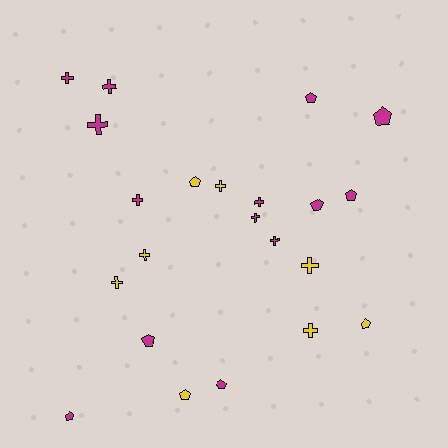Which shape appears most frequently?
Cross, with 12 objects.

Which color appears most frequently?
Magenta, with 14 objects.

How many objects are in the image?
There are 22 objects.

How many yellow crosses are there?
There are 5 yellow crosses.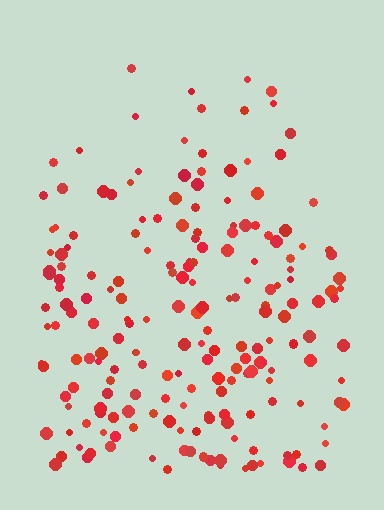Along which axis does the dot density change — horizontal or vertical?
Vertical.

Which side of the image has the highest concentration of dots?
The bottom.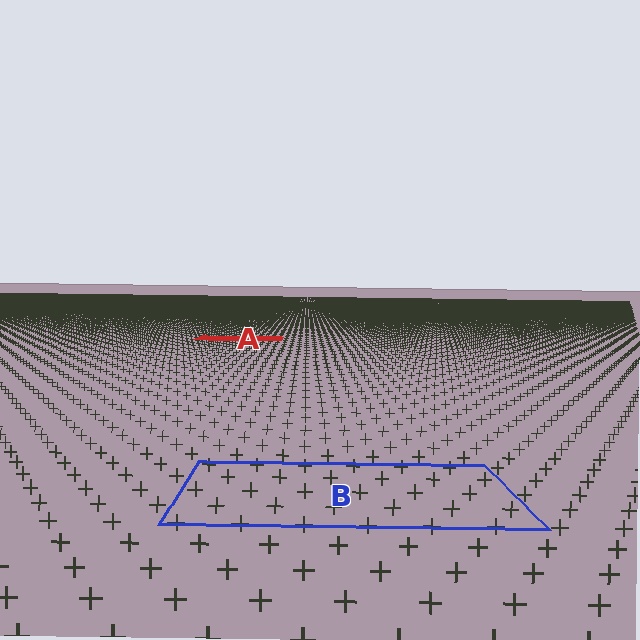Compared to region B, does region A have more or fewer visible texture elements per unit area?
Region A has more texture elements per unit area — they are packed more densely because it is farther away.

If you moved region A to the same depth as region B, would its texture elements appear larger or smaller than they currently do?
They would appear larger. At a closer depth, the same texture elements are projected at a bigger on-screen size.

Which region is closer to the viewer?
Region B is closer. The texture elements there are larger and more spread out.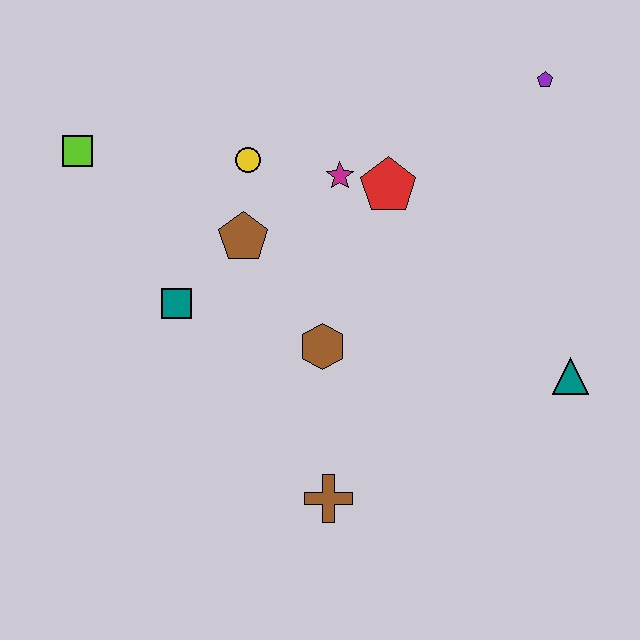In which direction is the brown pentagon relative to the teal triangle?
The brown pentagon is to the left of the teal triangle.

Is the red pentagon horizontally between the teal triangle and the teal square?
Yes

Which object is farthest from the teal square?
The purple pentagon is farthest from the teal square.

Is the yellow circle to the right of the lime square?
Yes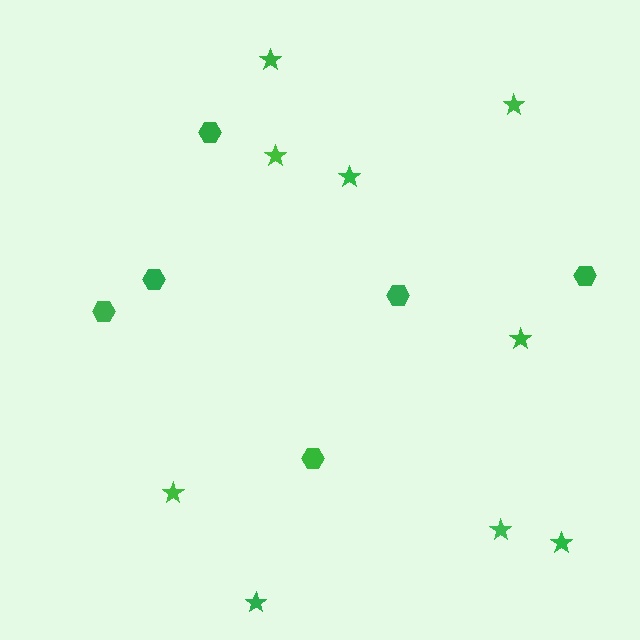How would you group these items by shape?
There are 2 groups: one group of hexagons (6) and one group of stars (9).